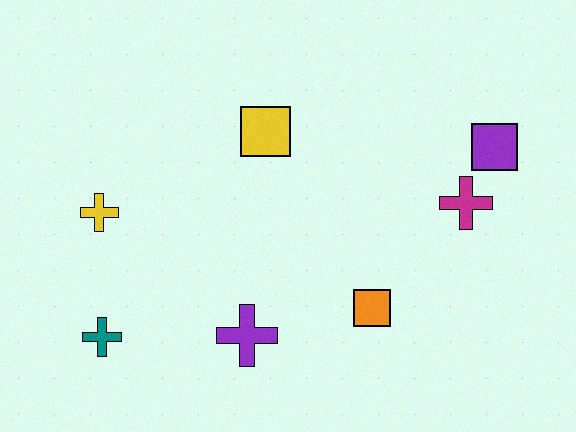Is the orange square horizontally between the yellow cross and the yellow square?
No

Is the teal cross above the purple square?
No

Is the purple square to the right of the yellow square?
Yes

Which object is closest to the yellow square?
The yellow cross is closest to the yellow square.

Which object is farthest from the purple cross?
The purple square is farthest from the purple cross.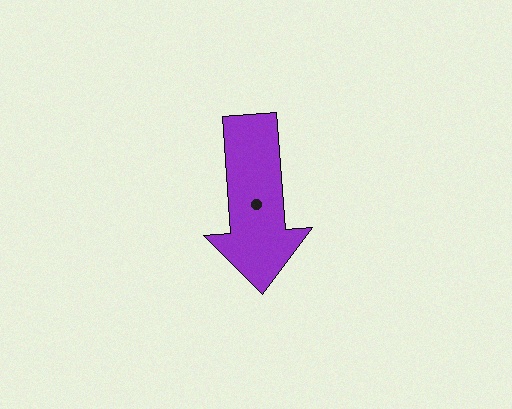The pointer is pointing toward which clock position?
Roughly 6 o'clock.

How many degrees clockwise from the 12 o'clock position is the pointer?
Approximately 176 degrees.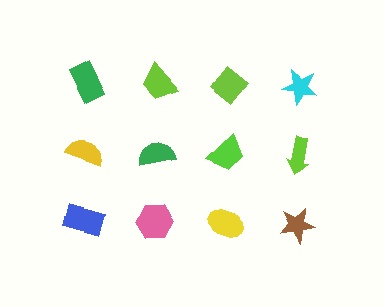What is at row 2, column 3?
A lime trapezoid.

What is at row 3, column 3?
A yellow ellipse.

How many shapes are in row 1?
4 shapes.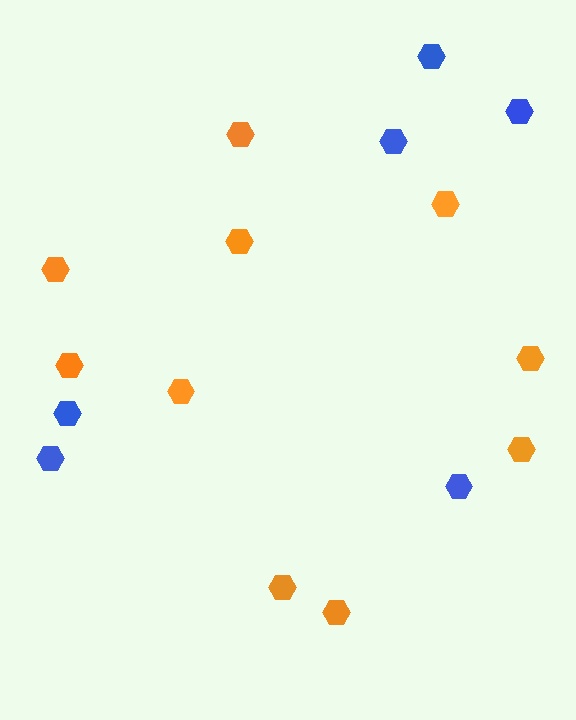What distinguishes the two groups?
There are 2 groups: one group of orange hexagons (10) and one group of blue hexagons (6).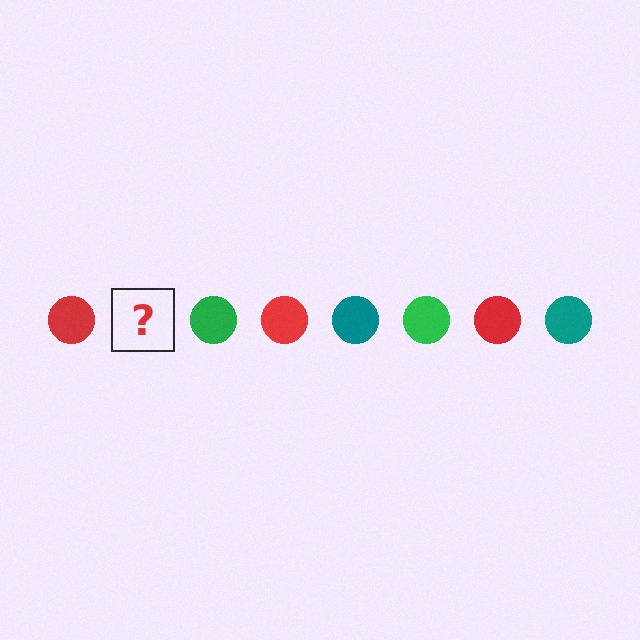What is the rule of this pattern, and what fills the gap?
The rule is that the pattern cycles through red, teal, green circles. The gap should be filled with a teal circle.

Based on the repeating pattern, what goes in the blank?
The blank should be a teal circle.